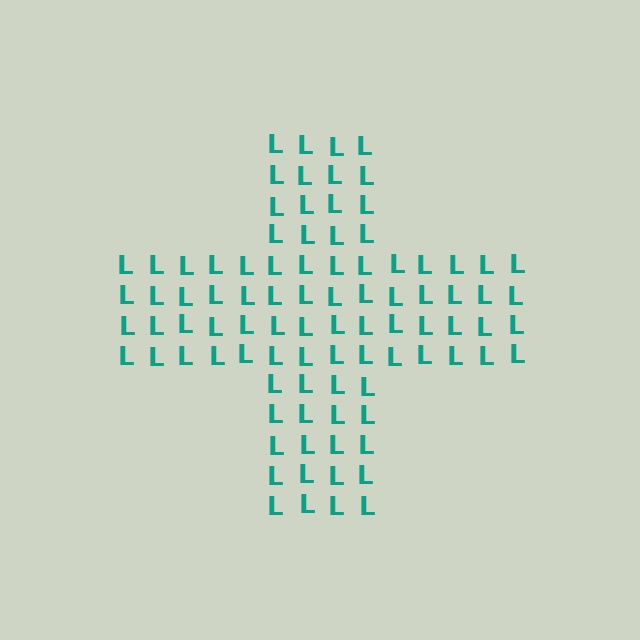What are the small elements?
The small elements are letter L's.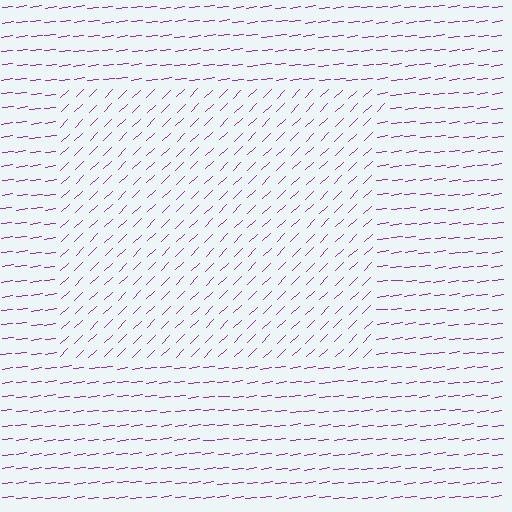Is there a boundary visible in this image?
Yes, there is a texture boundary formed by a change in line orientation.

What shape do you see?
I see a rectangle.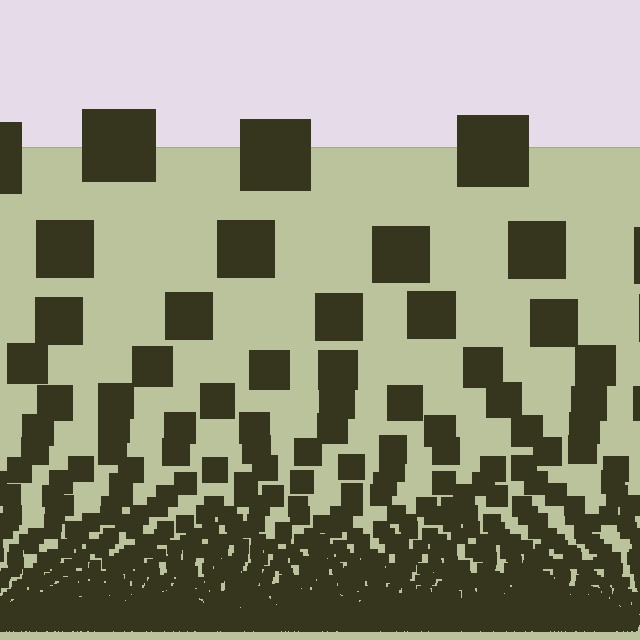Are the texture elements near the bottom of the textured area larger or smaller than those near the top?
Smaller. The gradient is inverted — elements near the bottom are smaller and denser.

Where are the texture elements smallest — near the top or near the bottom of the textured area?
Near the bottom.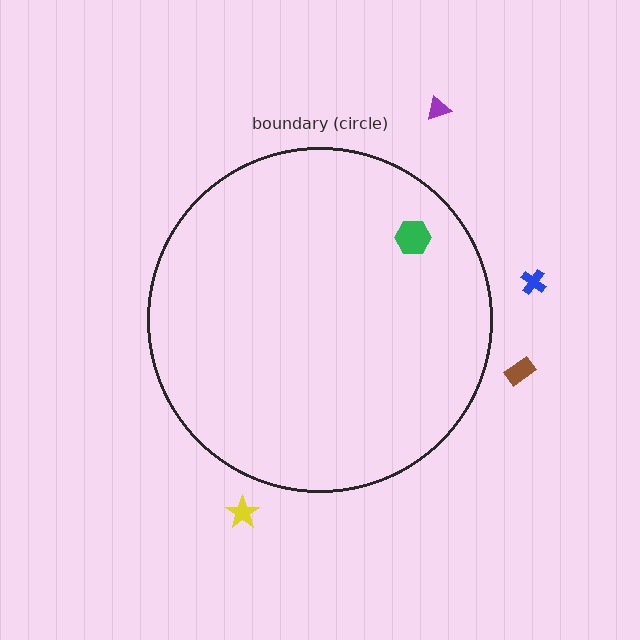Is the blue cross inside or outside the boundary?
Outside.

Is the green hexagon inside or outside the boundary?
Inside.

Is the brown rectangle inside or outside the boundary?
Outside.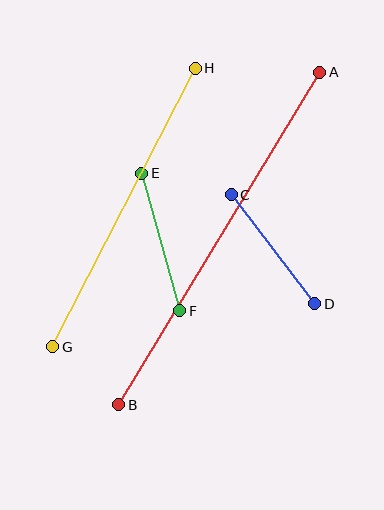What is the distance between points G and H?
The distance is approximately 313 pixels.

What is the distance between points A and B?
The distance is approximately 388 pixels.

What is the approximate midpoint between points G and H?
The midpoint is at approximately (124, 208) pixels.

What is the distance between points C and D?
The distance is approximately 137 pixels.